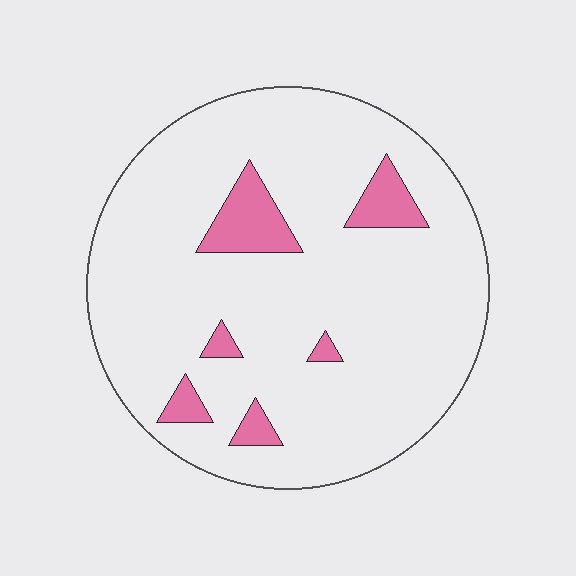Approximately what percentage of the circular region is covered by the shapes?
Approximately 10%.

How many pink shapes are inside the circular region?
6.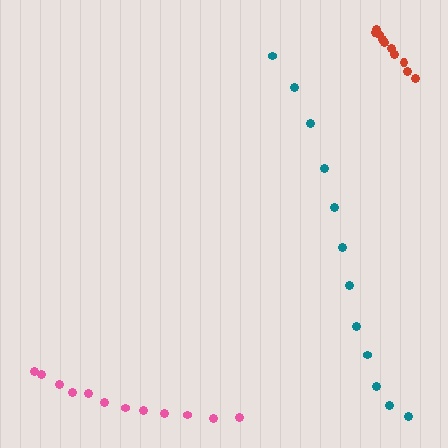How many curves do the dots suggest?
There are 3 distinct paths.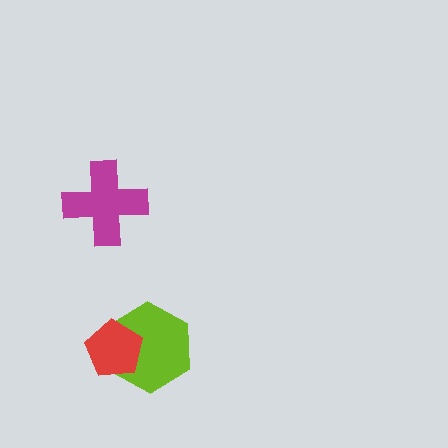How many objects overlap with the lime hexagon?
1 object overlaps with the lime hexagon.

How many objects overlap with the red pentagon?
1 object overlaps with the red pentagon.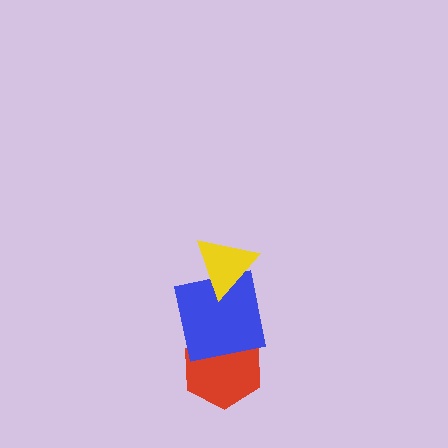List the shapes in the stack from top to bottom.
From top to bottom: the yellow triangle, the blue square, the red hexagon.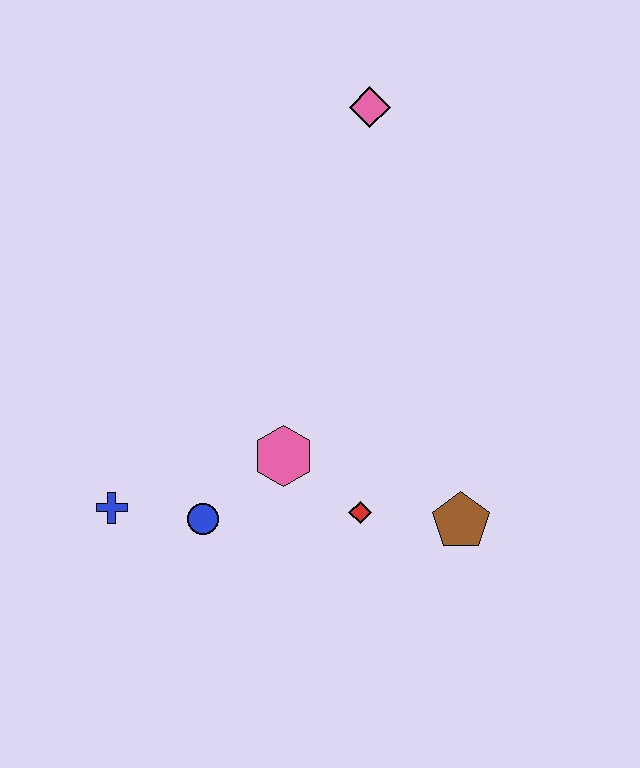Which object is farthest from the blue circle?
The pink diamond is farthest from the blue circle.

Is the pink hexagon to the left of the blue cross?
No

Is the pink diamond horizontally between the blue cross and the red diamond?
No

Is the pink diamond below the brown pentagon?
No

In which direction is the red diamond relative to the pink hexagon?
The red diamond is to the right of the pink hexagon.